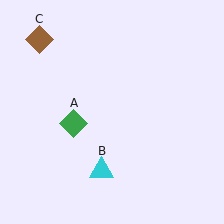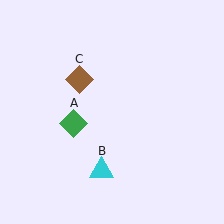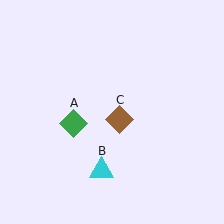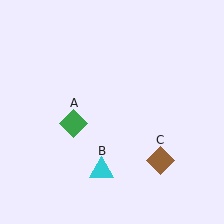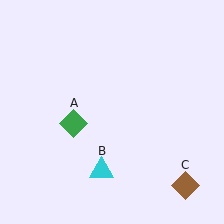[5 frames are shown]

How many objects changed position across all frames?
1 object changed position: brown diamond (object C).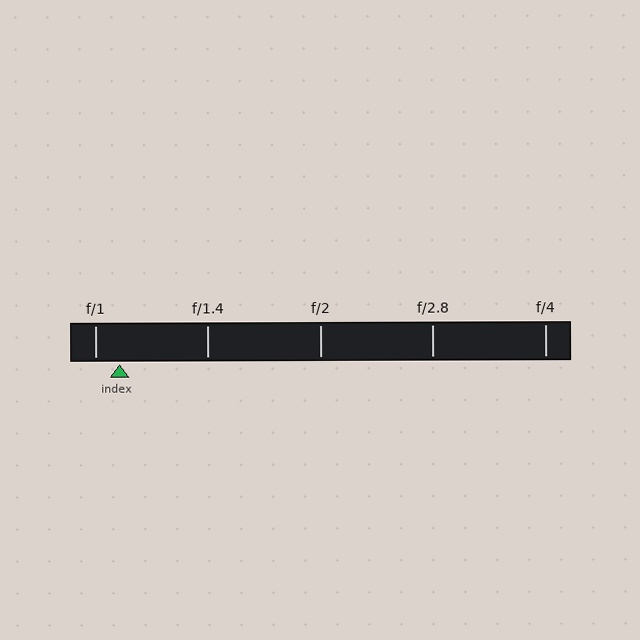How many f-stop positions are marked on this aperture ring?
There are 5 f-stop positions marked.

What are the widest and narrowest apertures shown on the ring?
The widest aperture shown is f/1 and the narrowest is f/4.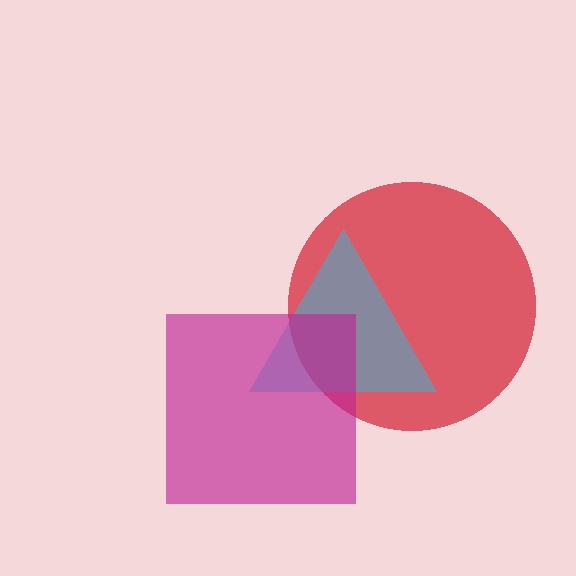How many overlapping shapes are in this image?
There are 3 overlapping shapes in the image.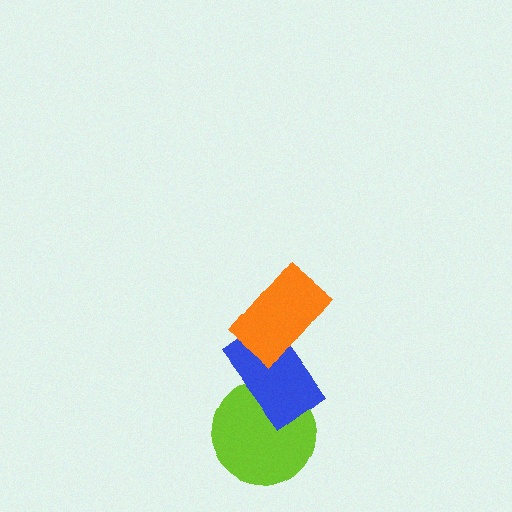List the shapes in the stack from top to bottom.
From top to bottom: the orange rectangle, the blue rectangle, the lime circle.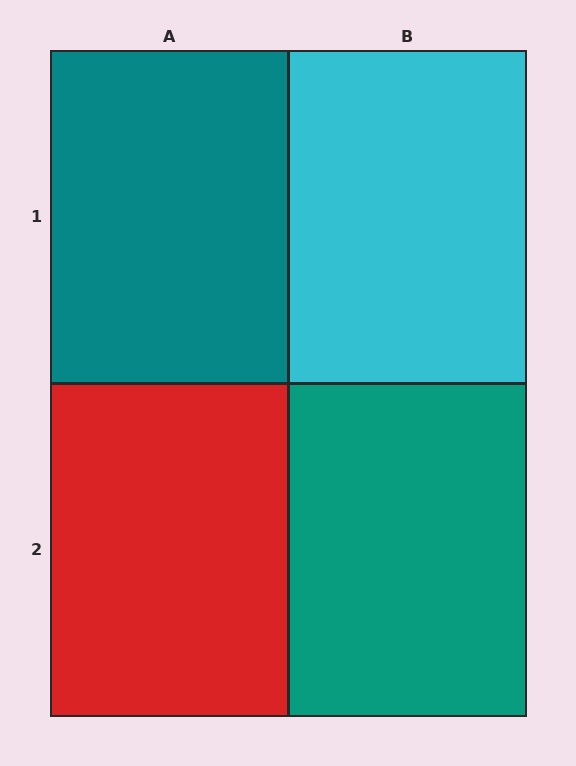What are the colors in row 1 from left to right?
Teal, cyan.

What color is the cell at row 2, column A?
Red.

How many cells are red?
1 cell is red.